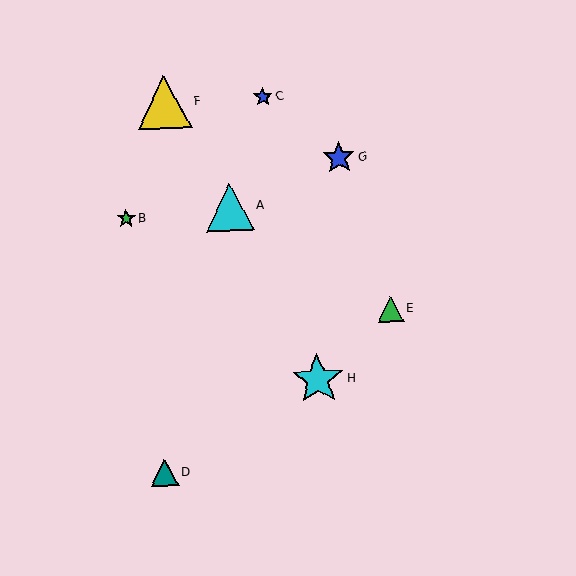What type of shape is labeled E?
Shape E is a green triangle.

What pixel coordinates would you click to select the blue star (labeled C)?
Click at (263, 97) to select the blue star C.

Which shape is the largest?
The yellow triangle (labeled F) is the largest.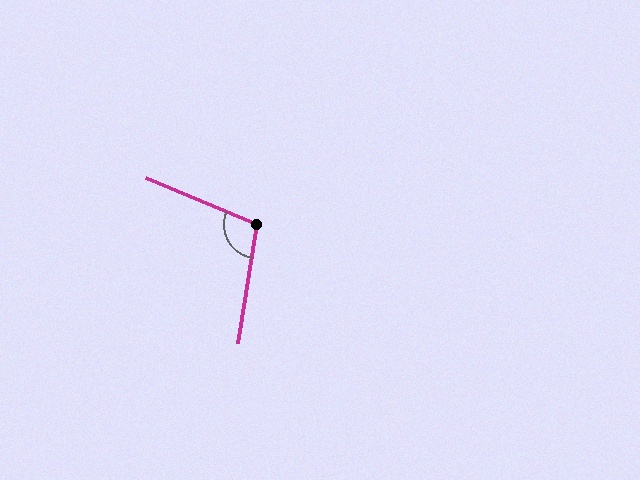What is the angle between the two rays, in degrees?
Approximately 103 degrees.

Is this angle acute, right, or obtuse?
It is obtuse.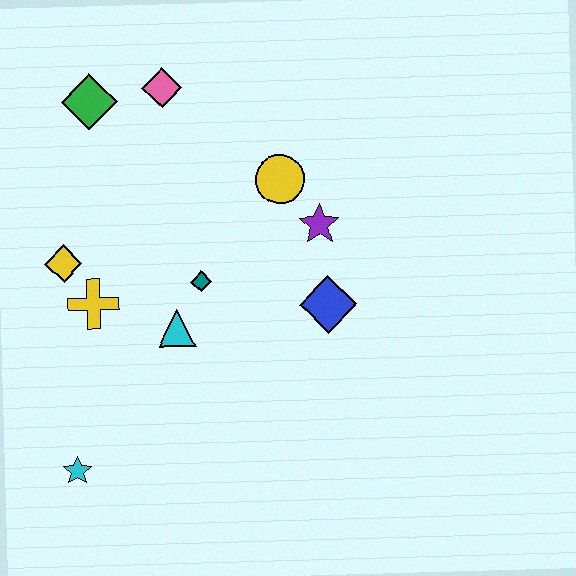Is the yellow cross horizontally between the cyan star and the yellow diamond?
No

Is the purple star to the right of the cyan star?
Yes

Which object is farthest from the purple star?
The cyan star is farthest from the purple star.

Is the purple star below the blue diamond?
No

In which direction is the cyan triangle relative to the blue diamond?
The cyan triangle is to the left of the blue diamond.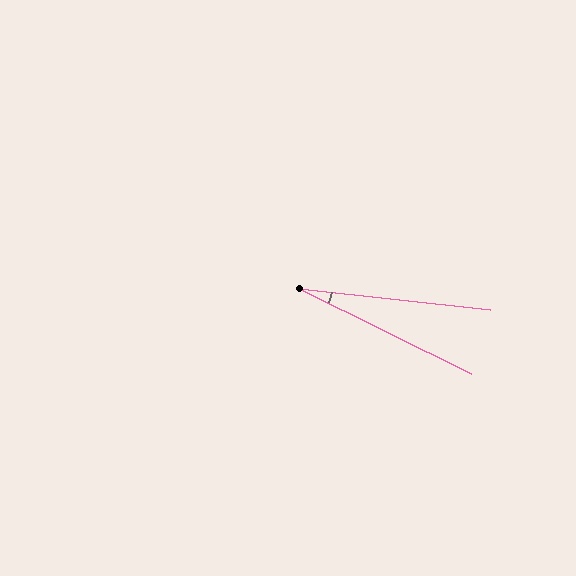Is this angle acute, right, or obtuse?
It is acute.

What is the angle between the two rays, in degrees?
Approximately 20 degrees.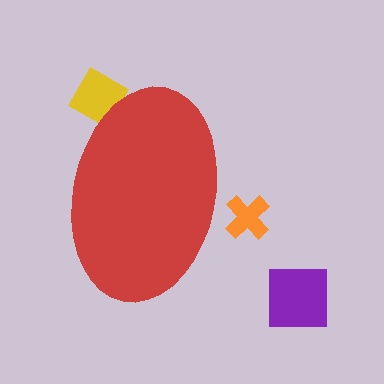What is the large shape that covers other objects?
A red ellipse.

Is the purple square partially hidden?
No, the purple square is fully visible.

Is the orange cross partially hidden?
Yes, the orange cross is partially hidden behind the red ellipse.